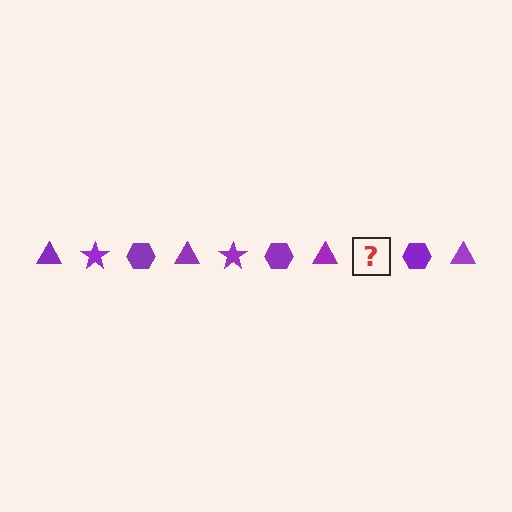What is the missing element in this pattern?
The missing element is a purple star.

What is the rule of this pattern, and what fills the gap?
The rule is that the pattern cycles through triangle, star, hexagon shapes in purple. The gap should be filled with a purple star.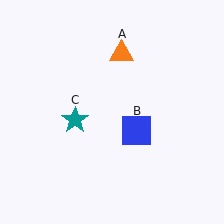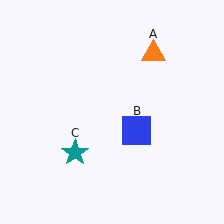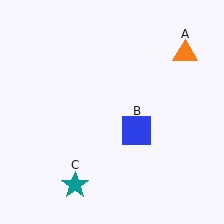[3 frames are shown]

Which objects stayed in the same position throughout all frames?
Blue square (object B) remained stationary.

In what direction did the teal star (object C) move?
The teal star (object C) moved down.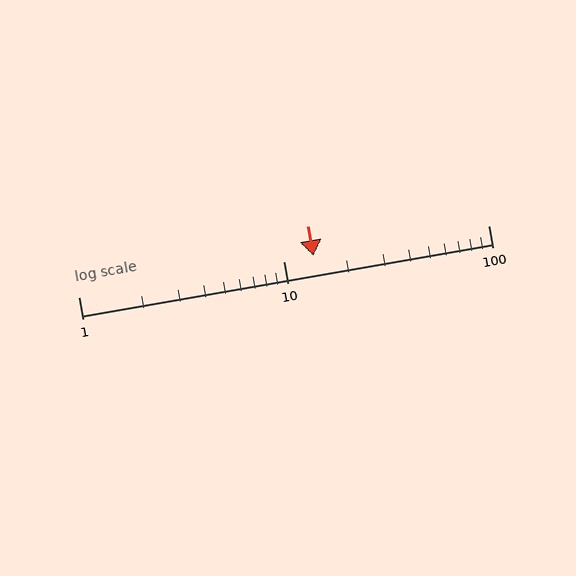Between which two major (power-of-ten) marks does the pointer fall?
The pointer is between 10 and 100.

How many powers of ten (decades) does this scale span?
The scale spans 2 decades, from 1 to 100.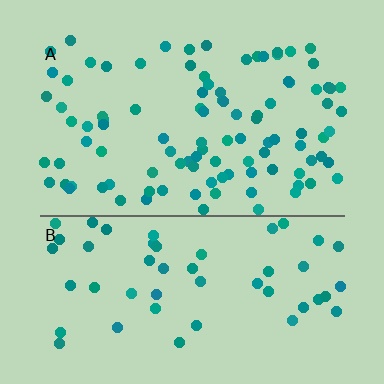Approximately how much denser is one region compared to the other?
Approximately 1.9× — region A over region B.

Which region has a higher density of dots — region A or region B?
A (the top).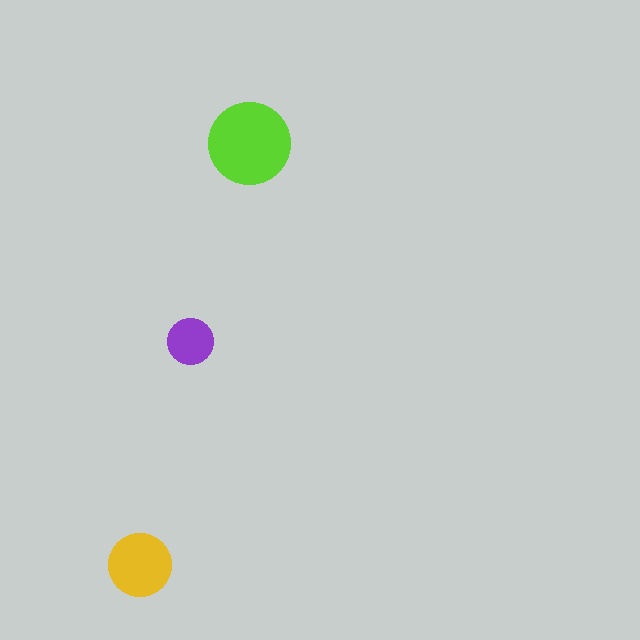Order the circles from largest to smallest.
the lime one, the yellow one, the purple one.